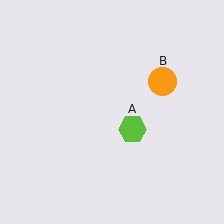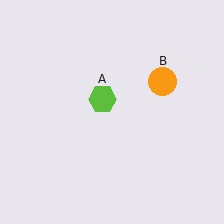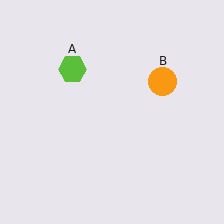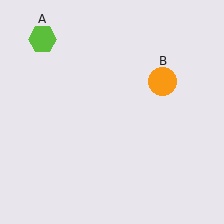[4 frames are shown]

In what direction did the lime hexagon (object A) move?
The lime hexagon (object A) moved up and to the left.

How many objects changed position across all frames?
1 object changed position: lime hexagon (object A).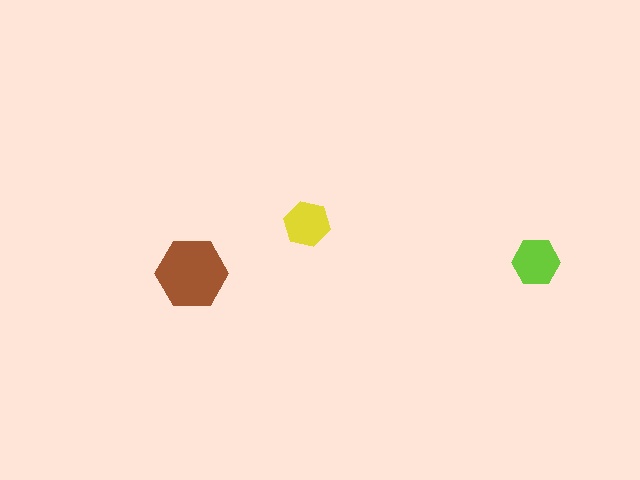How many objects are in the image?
There are 3 objects in the image.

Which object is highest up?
The yellow hexagon is topmost.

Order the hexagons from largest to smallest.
the brown one, the lime one, the yellow one.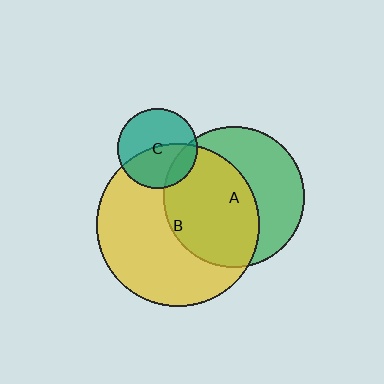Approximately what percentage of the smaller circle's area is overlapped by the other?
Approximately 55%.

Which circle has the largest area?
Circle B (yellow).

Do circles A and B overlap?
Yes.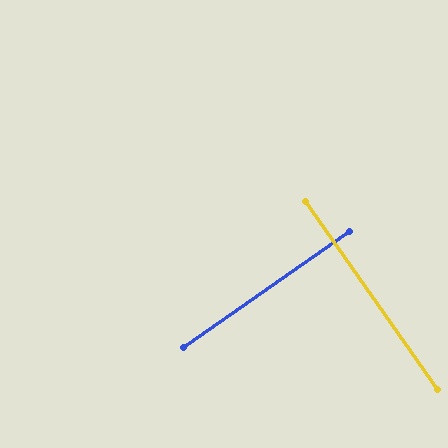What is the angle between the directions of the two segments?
Approximately 90 degrees.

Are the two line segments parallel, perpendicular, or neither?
Perpendicular — they meet at approximately 90°.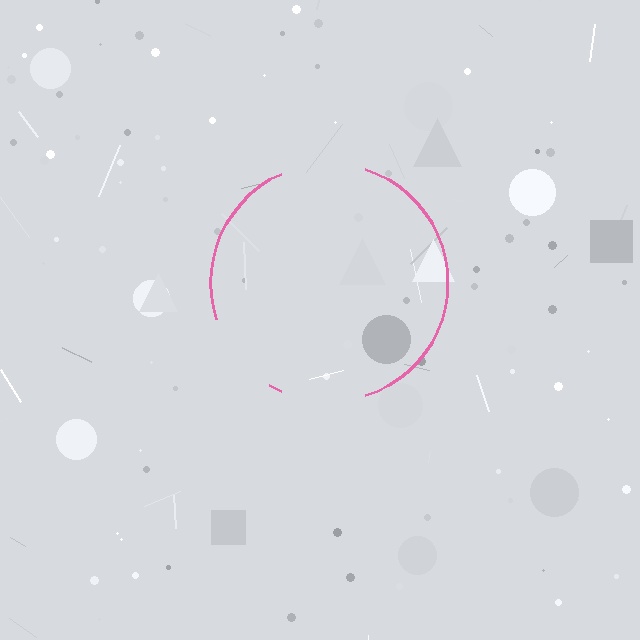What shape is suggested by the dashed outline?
The dashed outline suggests a circle.